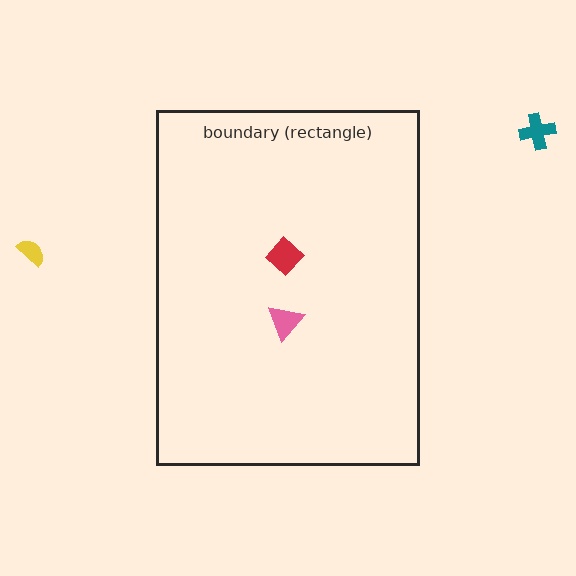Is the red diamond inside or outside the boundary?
Inside.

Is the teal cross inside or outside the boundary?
Outside.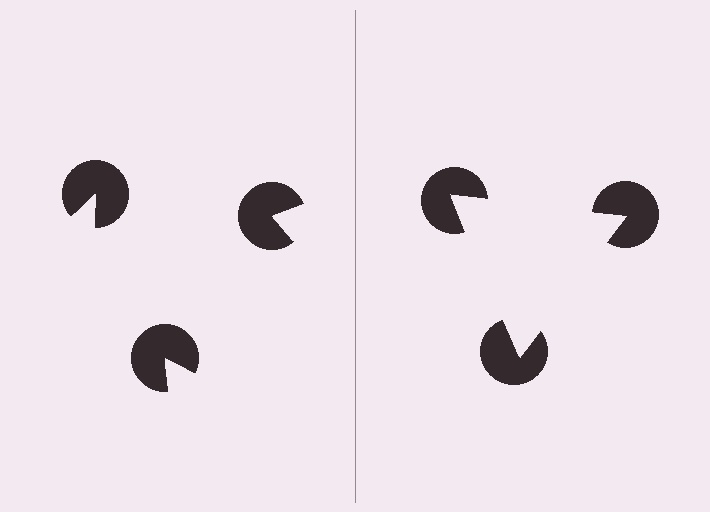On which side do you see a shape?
An illusory triangle appears on the right side. On the left side the wedge cuts are rotated, so no coherent shape forms.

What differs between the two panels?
The pac-man discs are positioned identically on both sides; only the wedge orientations differ. On the right they align to a triangle; on the left they are misaligned.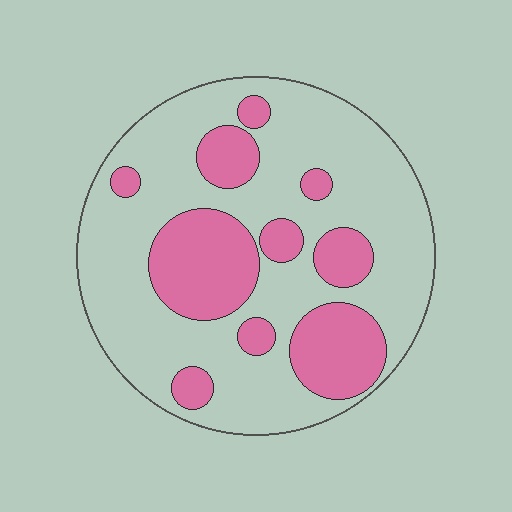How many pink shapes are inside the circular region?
10.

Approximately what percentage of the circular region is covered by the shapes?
Approximately 30%.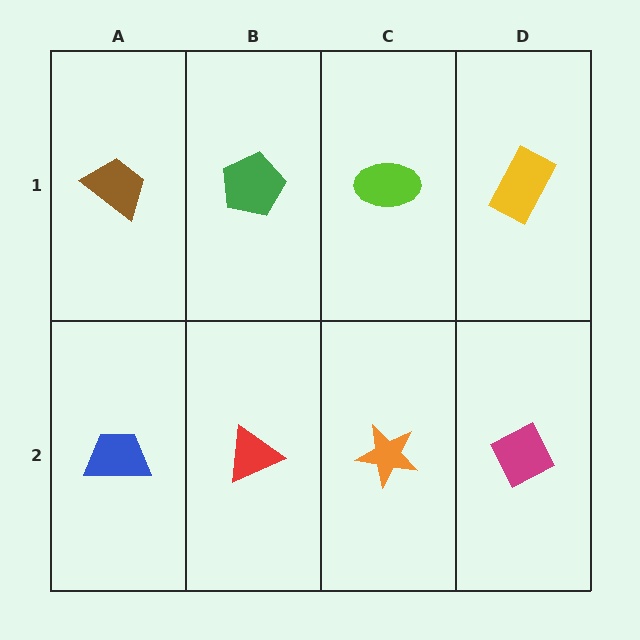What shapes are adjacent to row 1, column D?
A magenta diamond (row 2, column D), a lime ellipse (row 1, column C).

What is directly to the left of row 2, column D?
An orange star.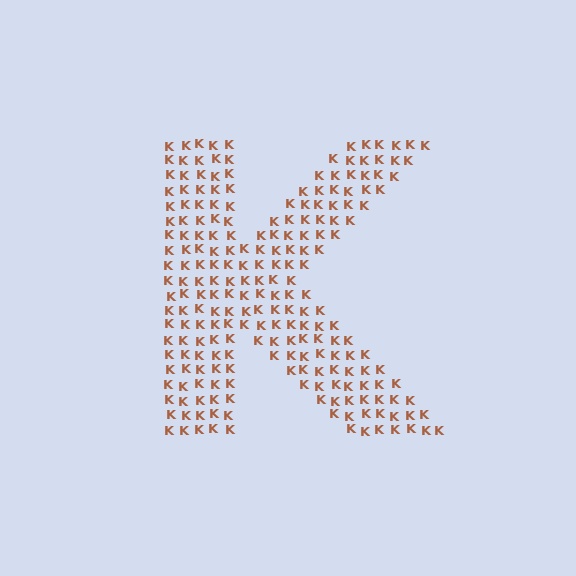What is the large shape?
The large shape is the letter K.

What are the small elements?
The small elements are letter K's.